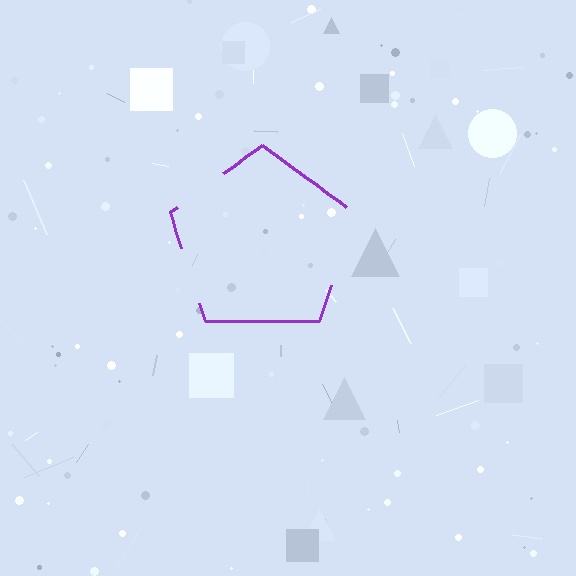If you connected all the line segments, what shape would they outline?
They would outline a pentagon.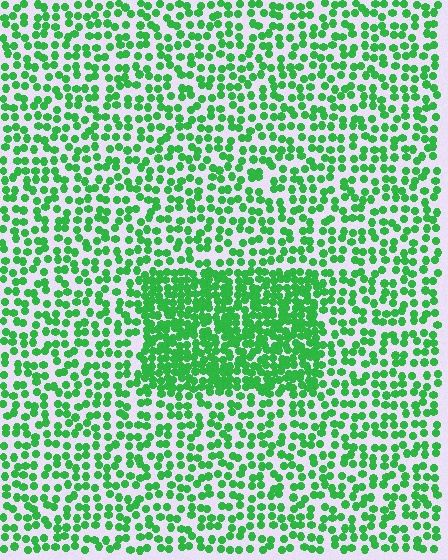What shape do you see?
I see a rectangle.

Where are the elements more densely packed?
The elements are more densely packed inside the rectangle boundary.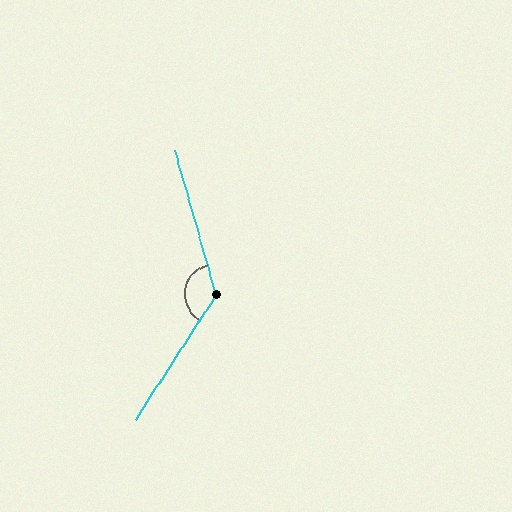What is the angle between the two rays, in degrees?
Approximately 131 degrees.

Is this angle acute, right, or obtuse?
It is obtuse.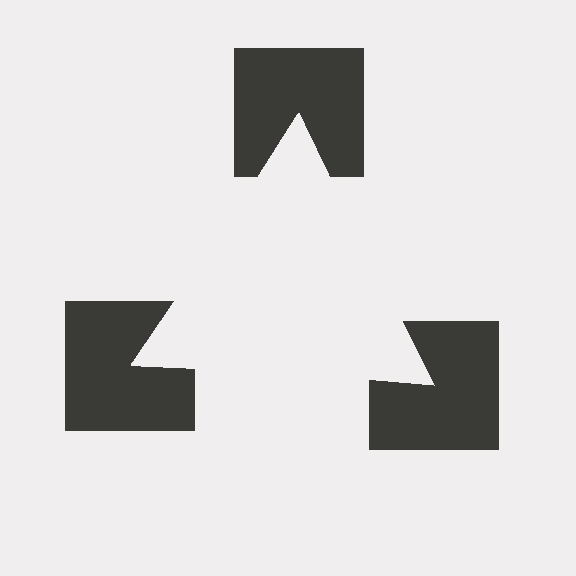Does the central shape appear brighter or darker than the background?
It typically appears slightly brighter than the background, even though no actual brightness change is drawn.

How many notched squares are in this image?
There are 3 — one at each vertex of the illusory triangle.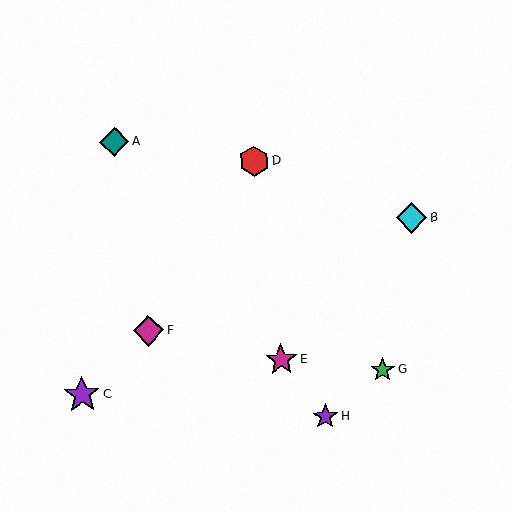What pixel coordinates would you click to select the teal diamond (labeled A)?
Click at (114, 142) to select the teal diamond A.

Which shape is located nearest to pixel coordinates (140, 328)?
The magenta diamond (labeled F) at (148, 331) is nearest to that location.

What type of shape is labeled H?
Shape H is a purple star.